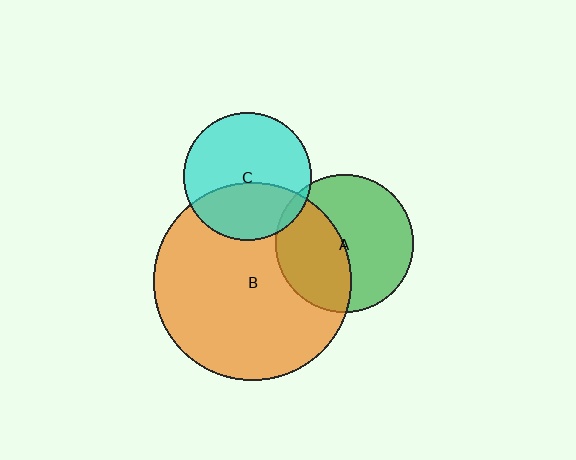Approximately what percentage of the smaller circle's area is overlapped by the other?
Approximately 40%.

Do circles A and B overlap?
Yes.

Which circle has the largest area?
Circle B (orange).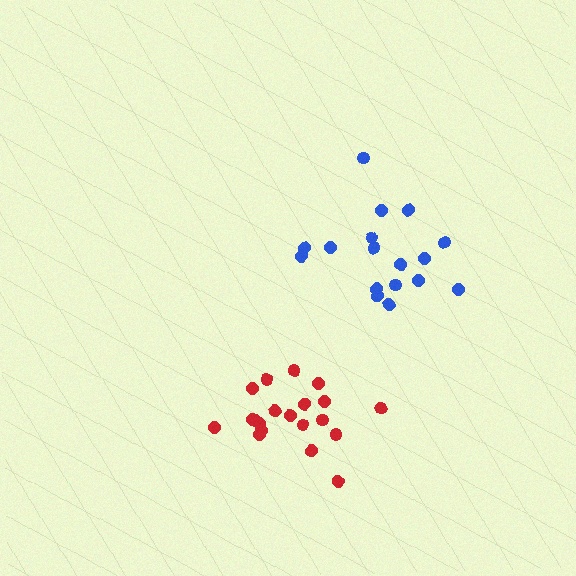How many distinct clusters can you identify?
There are 2 distinct clusters.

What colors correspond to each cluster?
The clusters are colored: blue, red.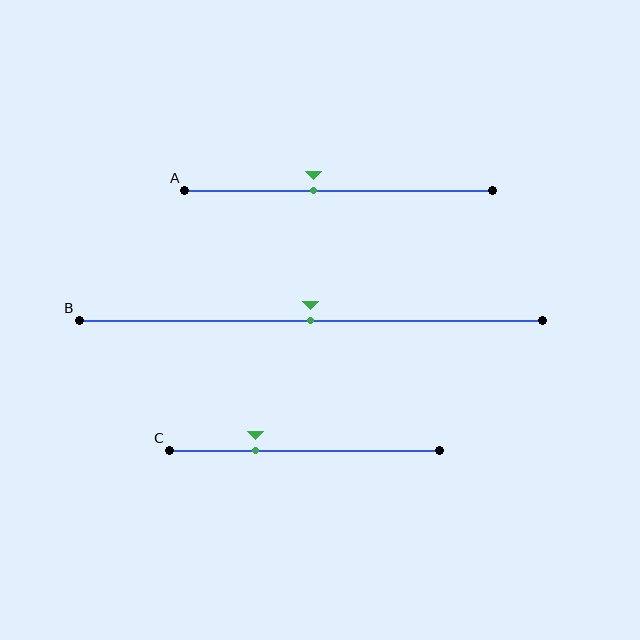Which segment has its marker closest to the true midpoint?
Segment B has its marker closest to the true midpoint.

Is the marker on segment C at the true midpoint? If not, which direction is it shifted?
No, the marker on segment C is shifted to the left by about 18% of the segment length.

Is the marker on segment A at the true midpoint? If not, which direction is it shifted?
No, the marker on segment A is shifted to the left by about 8% of the segment length.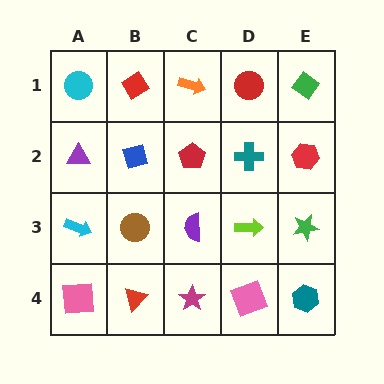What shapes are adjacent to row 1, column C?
A red pentagon (row 2, column C), a red diamond (row 1, column B), a red circle (row 1, column D).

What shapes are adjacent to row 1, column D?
A teal cross (row 2, column D), an orange arrow (row 1, column C), a green diamond (row 1, column E).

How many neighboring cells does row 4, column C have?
3.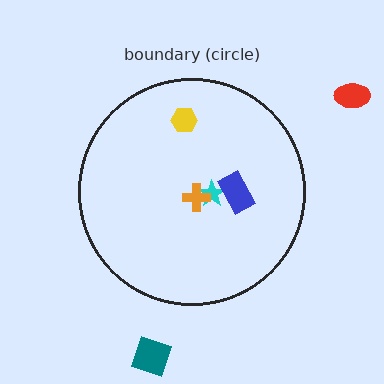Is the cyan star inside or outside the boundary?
Inside.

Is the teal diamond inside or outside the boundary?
Outside.